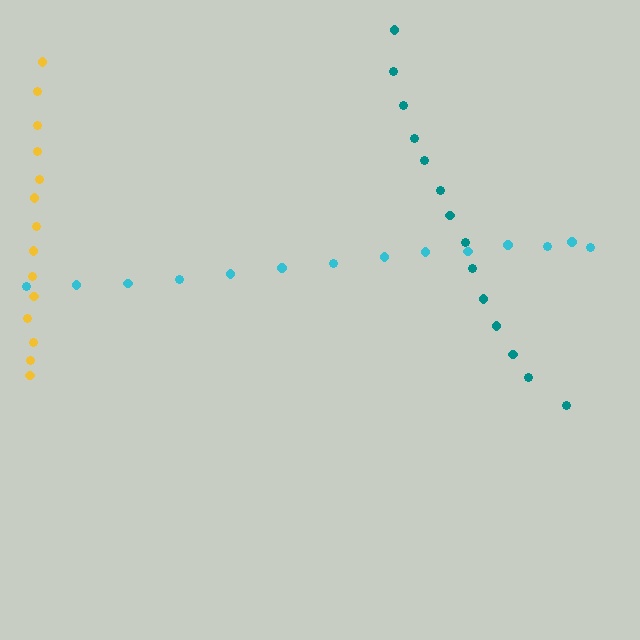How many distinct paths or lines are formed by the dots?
There are 3 distinct paths.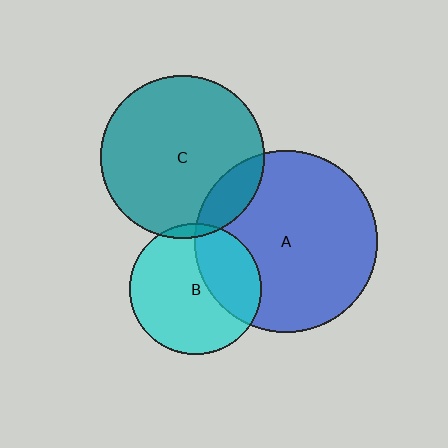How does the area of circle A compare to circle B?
Approximately 1.9 times.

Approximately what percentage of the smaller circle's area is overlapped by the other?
Approximately 35%.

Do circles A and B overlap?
Yes.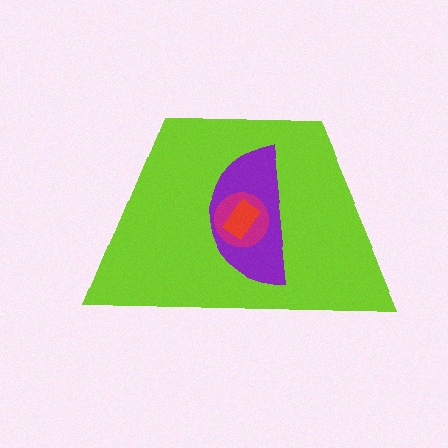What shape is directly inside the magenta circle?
The red rectangle.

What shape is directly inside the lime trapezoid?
The purple semicircle.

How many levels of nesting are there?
4.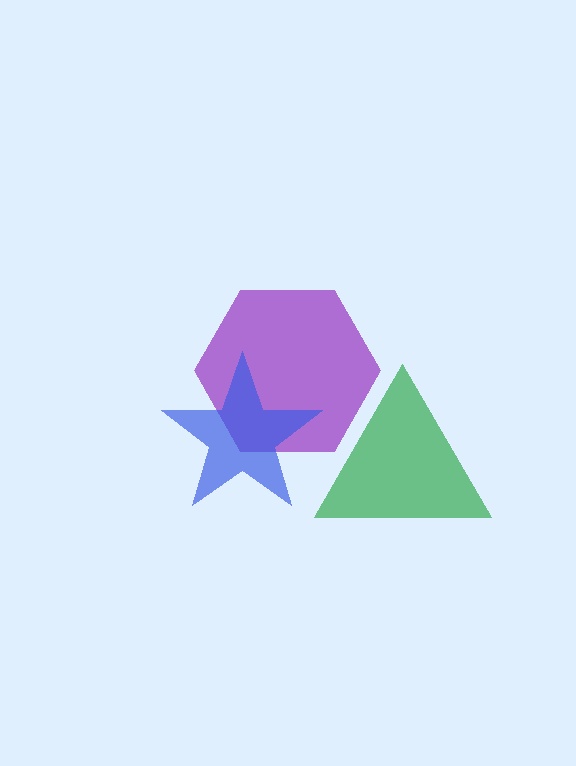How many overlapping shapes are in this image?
There are 3 overlapping shapes in the image.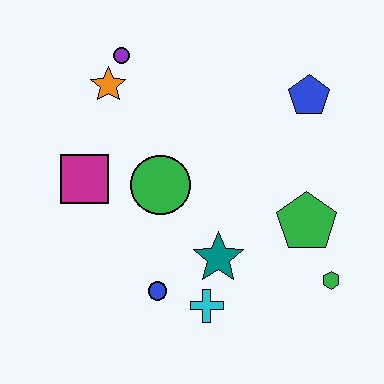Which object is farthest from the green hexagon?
The purple circle is farthest from the green hexagon.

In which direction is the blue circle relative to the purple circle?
The blue circle is below the purple circle.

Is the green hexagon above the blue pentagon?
No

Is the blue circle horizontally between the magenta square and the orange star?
No